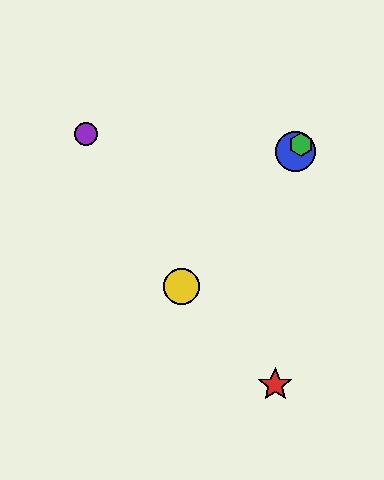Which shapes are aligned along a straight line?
The blue circle, the green hexagon, the yellow circle are aligned along a straight line.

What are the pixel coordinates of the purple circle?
The purple circle is at (86, 134).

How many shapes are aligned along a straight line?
3 shapes (the blue circle, the green hexagon, the yellow circle) are aligned along a straight line.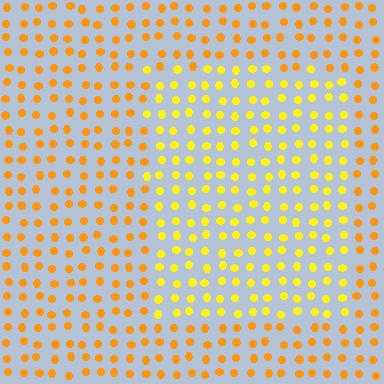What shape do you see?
I see a rectangle.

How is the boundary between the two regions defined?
The boundary is defined purely by a slight shift in hue (about 24 degrees). Spacing, size, and orientation are identical on both sides.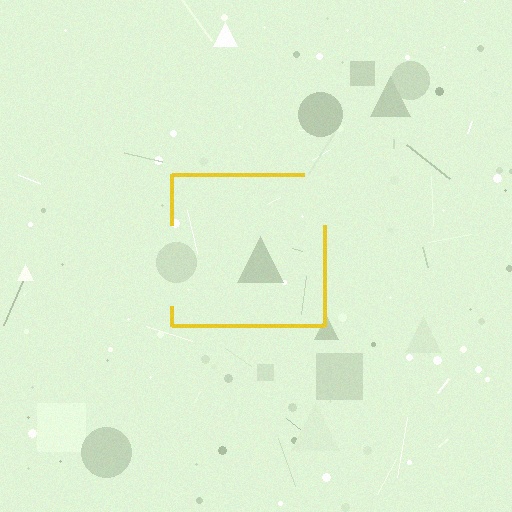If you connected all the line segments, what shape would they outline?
They would outline a square.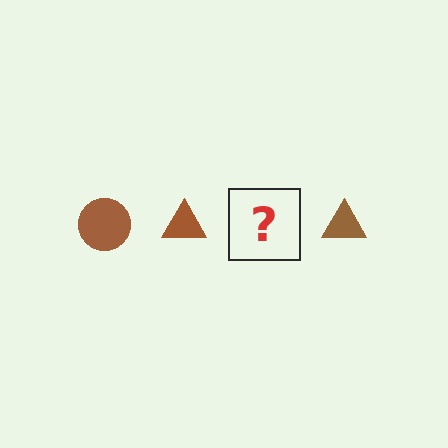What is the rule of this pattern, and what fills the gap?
The rule is that the pattern cycles through circle, triangle shapes in brown. The gap should be filled with a brown circle.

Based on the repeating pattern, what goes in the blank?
The blank should be a brown circle.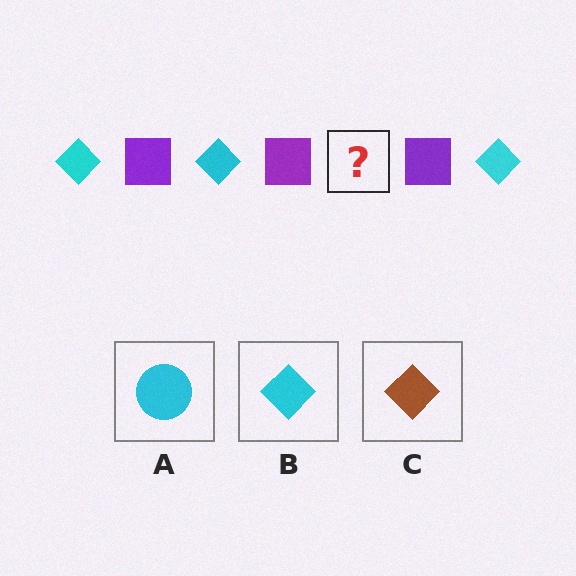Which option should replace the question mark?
Option B.